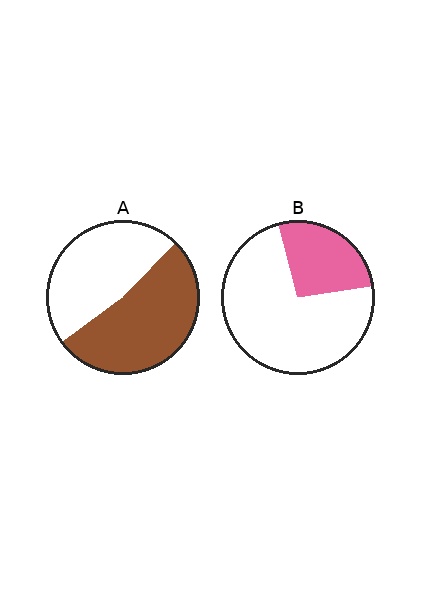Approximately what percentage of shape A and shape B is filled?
A is approximately 55% and B is approximately 25%.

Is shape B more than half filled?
No.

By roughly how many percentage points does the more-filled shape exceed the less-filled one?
By roughly 25 percentage points (A over B).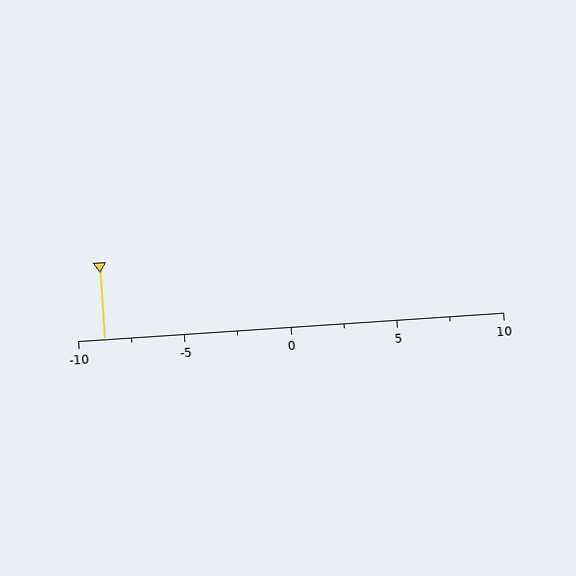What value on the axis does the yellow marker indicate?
The marker indicates approximately -8.8.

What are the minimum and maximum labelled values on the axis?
The axis runs from -10 to 10.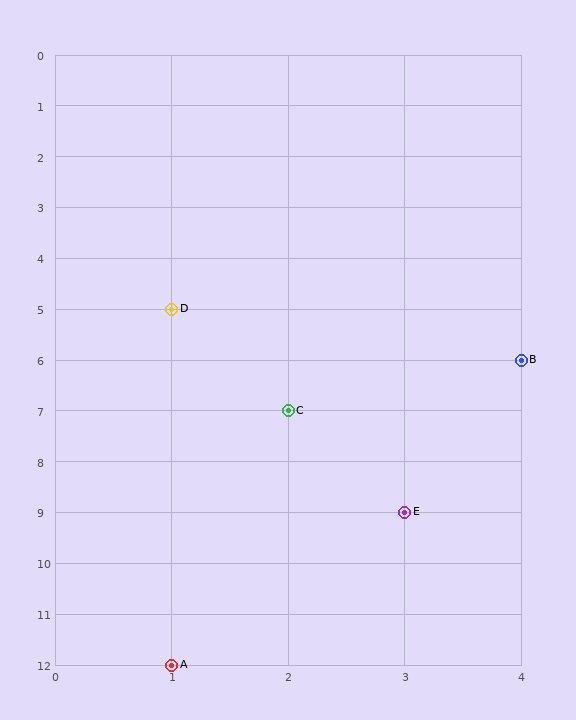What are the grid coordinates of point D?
Point D is at grid coordinates (1, 5).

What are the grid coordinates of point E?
Point E is at grid coordinates (3, 9).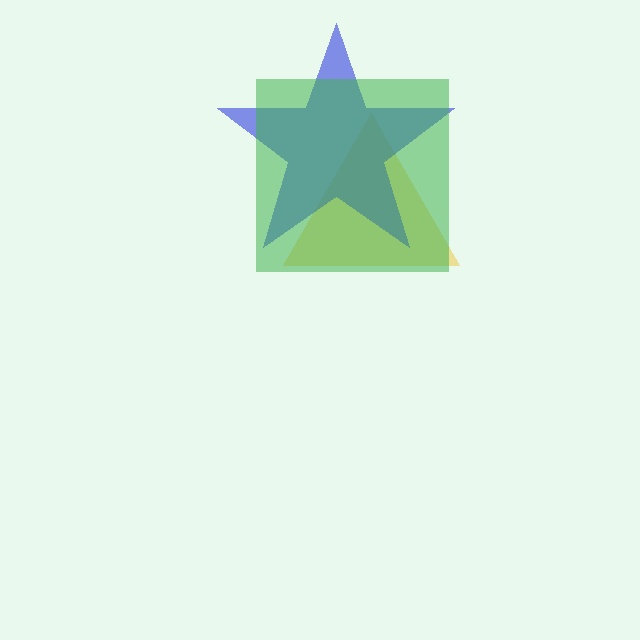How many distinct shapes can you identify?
There are 3 distinct shapes: a yellow triangle, a blue star, a green square.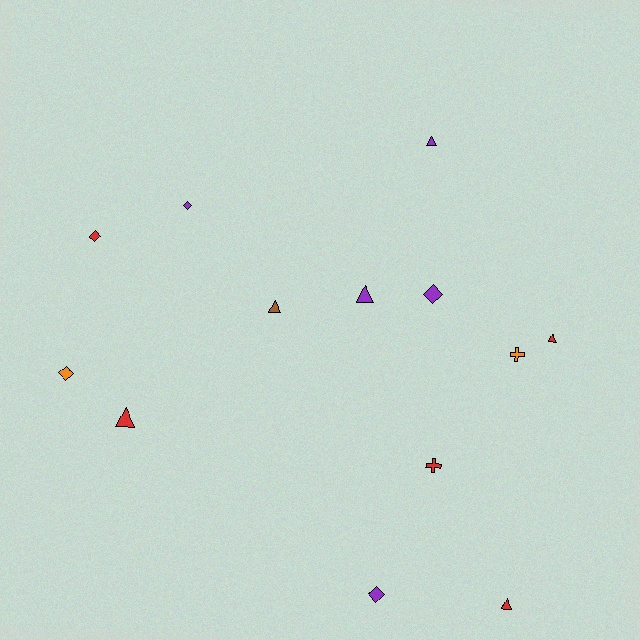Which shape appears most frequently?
Triangle, with 6 objects.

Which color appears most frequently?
Red, with 5 objects.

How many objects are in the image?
There are 13 objects.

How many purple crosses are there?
There are no purple crosses.